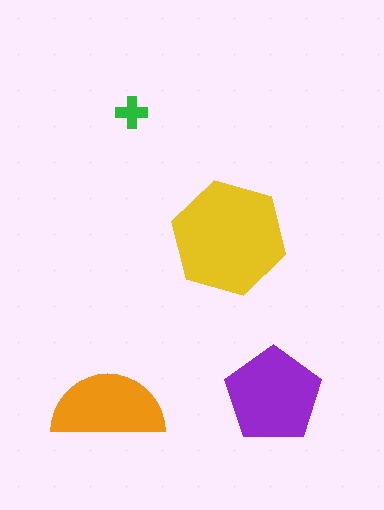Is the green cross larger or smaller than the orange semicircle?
Smaller.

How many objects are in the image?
There are 4 objects in the image.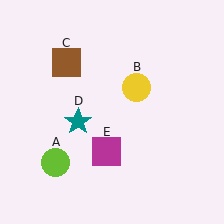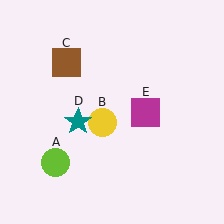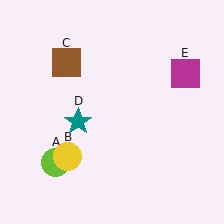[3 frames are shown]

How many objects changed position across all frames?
2 objects changed position: yellow circle (object B), magenta square (object E).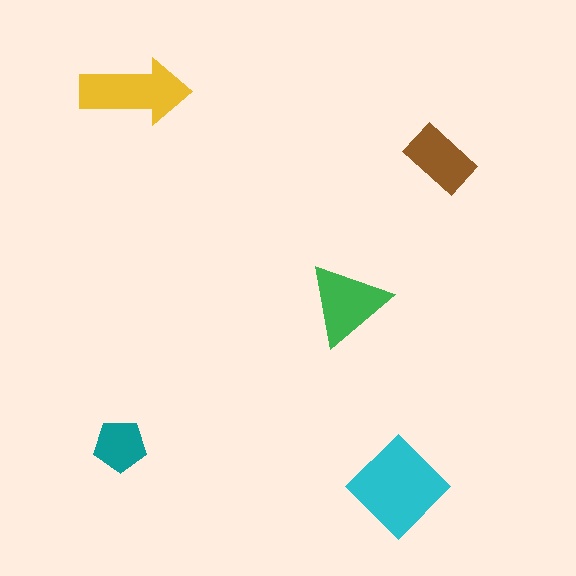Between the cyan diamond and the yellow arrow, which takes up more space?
The cyan diamond.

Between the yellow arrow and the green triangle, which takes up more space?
The yellow arrow.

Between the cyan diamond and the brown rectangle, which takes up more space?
The cyan diamond.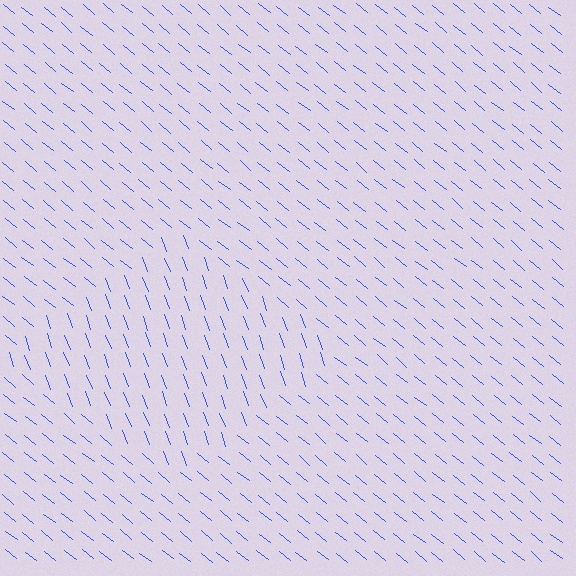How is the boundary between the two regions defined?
The boundary is defined purely by a change in line orientation (approximately 31 degrees difference). All lines are the same color and thickness.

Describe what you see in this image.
The image is filled with small blue line segments. A diamond region in the image has lines oriented differently from the surrounding lines, creating a visible texture boundary.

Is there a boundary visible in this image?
Yes, there is a texture boundary formed by a change in line orientation.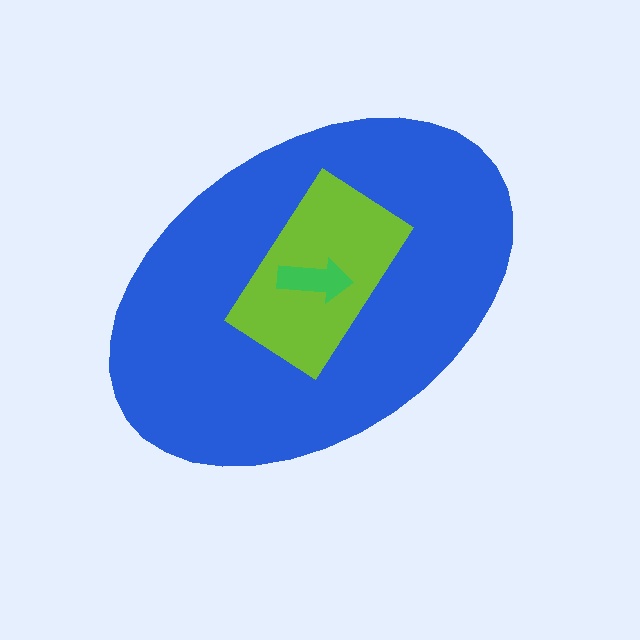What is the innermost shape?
The green arrow.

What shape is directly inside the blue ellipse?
The lime rectangle.